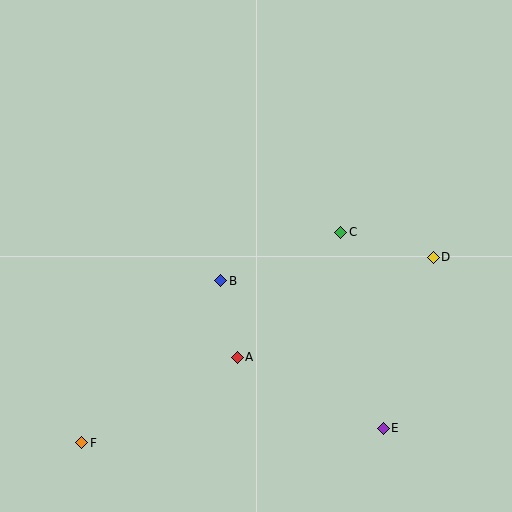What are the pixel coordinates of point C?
Point C is at (341, 232).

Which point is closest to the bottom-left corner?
Point F is closest to the bottom-left corner.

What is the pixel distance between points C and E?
The distance between C and E is 201 pixels.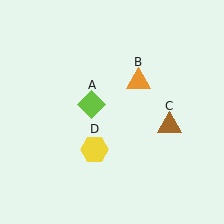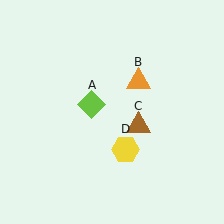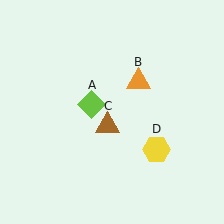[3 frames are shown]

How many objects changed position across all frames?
2 objects changed position: brown triangle (object C), yellow hexagon (object D).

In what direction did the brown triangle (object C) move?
The brown triangle (object C) moved left.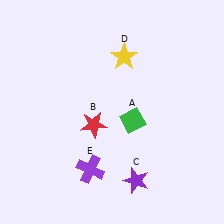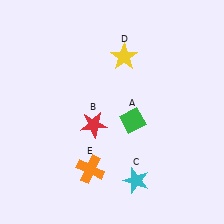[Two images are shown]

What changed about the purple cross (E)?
In Image 1, E is purple. In Image 2, it changed to orange.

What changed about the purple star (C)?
In Image 1, C is purple. In Image 2, it changed to cyan.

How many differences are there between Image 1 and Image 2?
There are 2 differences between the two images.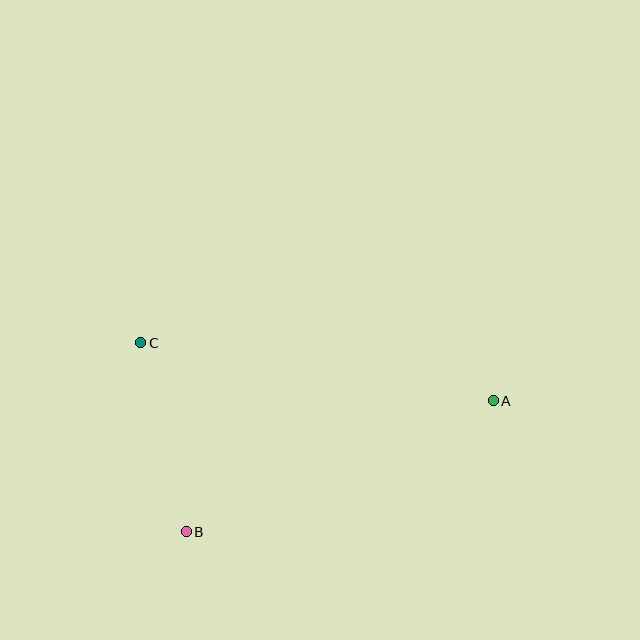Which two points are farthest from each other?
Points A and C are farthest from each other.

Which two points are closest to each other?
Points B and C are closest to each other.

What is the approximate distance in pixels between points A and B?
The distance between A and B is approximately 334 pixels.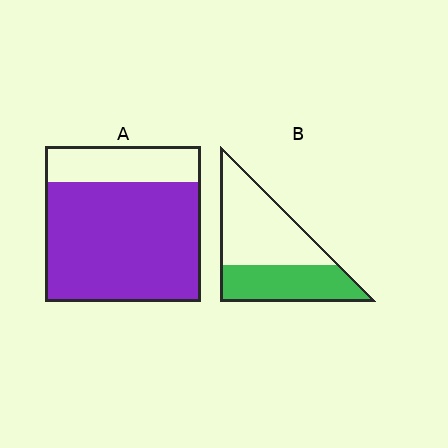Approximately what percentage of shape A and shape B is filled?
A is approximately 75% and B is approximately 40%.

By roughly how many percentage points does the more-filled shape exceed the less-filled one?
By roughly 35 percentage points (A over B).